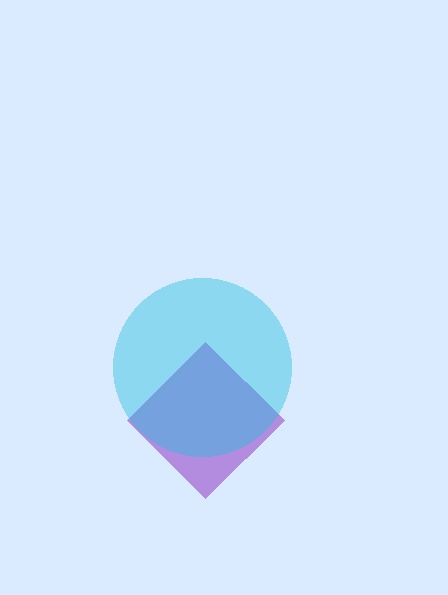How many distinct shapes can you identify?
There are 2 distinct shapes: a purple diamond, a cyan circle.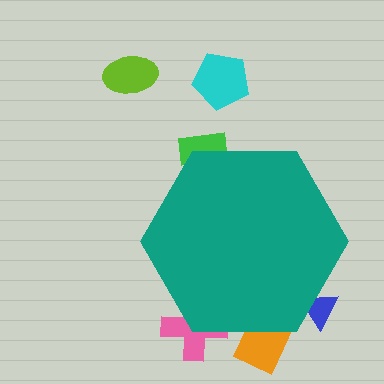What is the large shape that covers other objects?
A teal hexagon.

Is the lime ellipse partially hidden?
No, the lime ellipse is fully visible.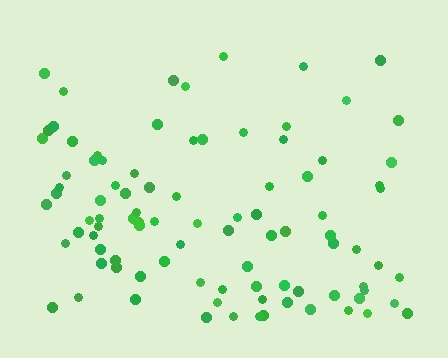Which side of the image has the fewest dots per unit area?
The top.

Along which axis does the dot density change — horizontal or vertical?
Vertical.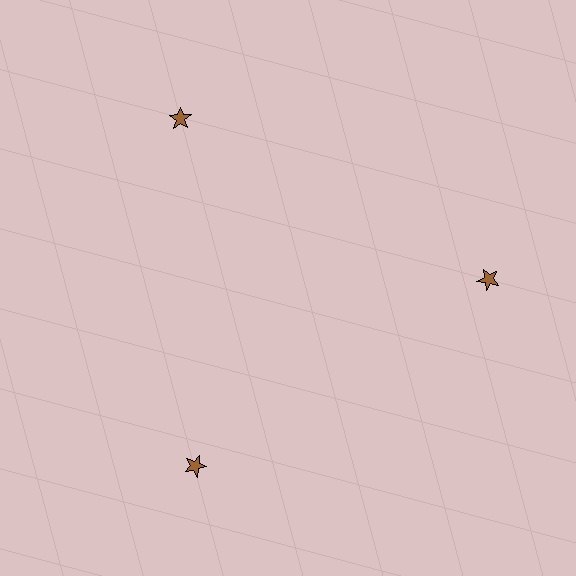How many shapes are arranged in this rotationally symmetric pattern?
There are 3 shapes, arranged in 3 groups of 1.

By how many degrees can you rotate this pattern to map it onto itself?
The pattern maps onto itself every 120 degrees of rotation.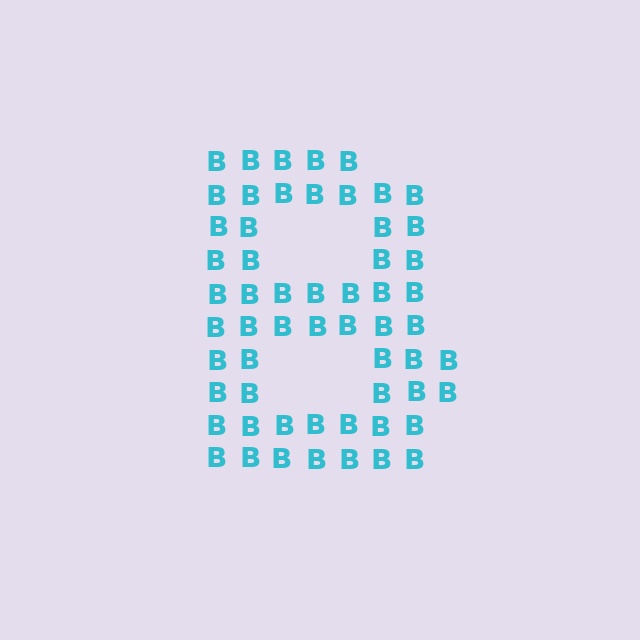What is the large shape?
The large shape is the letter B.